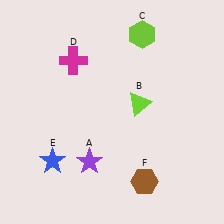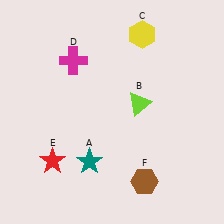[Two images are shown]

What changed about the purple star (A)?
In Image 1, A is purple. In Image 2, it changed to teal.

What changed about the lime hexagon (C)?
In Image 1, C is lime. In Image 2, it changed to yellow.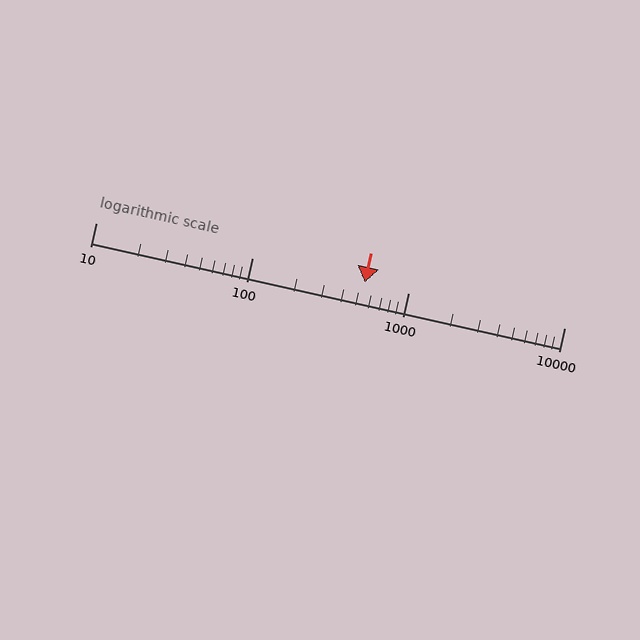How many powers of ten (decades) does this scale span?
The scale spans 3 decades, from 10 to 10000.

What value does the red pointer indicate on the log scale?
The pointer indicates approximately 530.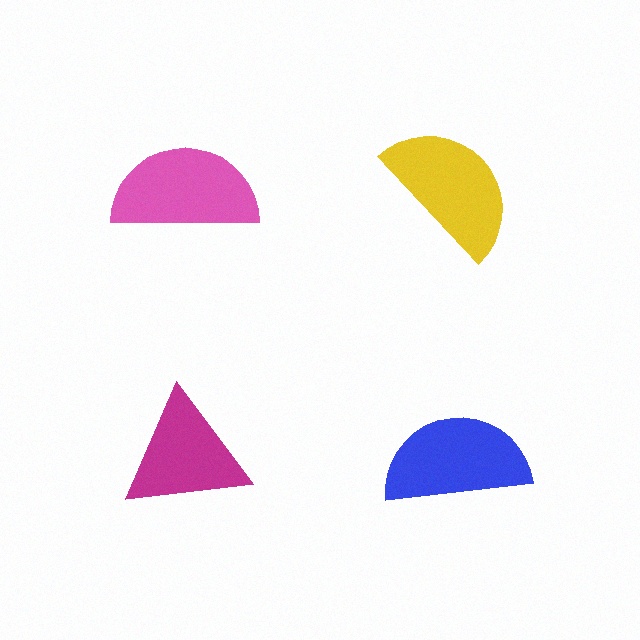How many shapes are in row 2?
2 shapes.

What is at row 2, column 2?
A blue semicircle.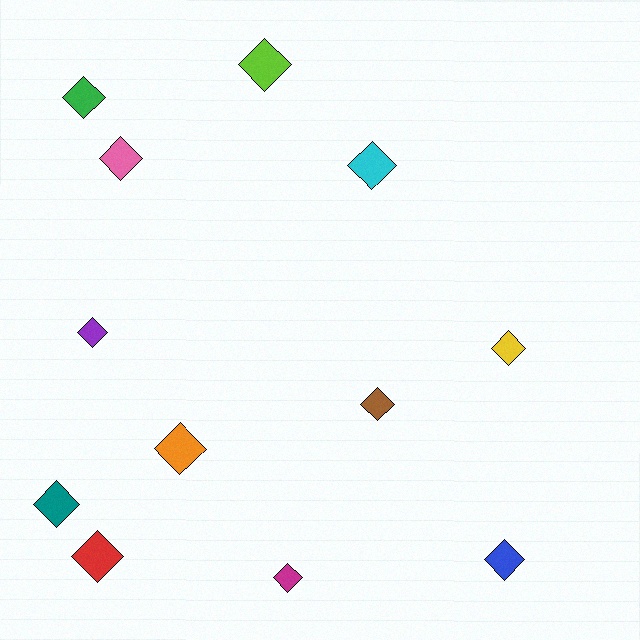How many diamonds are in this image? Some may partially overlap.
There are 12 diamonds.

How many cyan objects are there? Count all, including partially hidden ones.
There is 1 cyan object.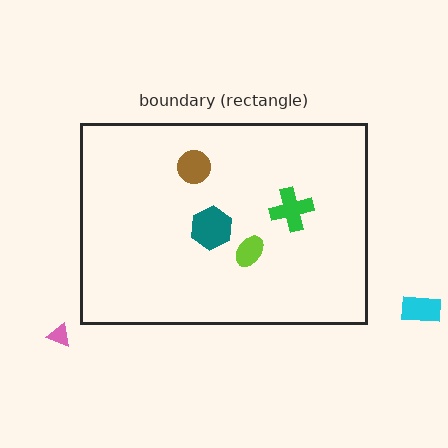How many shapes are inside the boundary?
4 inside, 2 outside.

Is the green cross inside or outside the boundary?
Inside.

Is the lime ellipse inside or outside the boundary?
Inside.